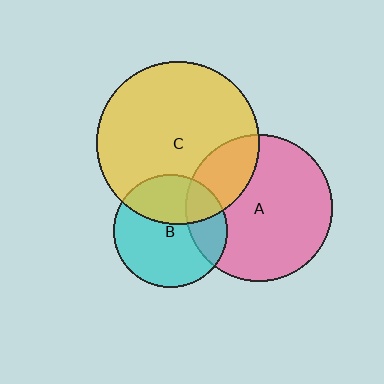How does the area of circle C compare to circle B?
Approximately 2.1 times.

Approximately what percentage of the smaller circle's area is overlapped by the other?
Approximately 25%.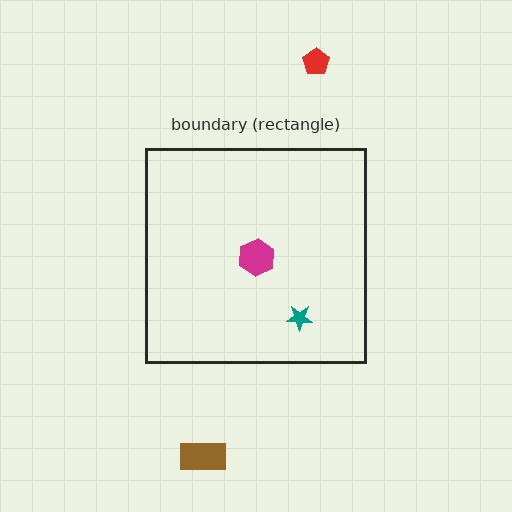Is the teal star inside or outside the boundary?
Inside.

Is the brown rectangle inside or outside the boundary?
Outside.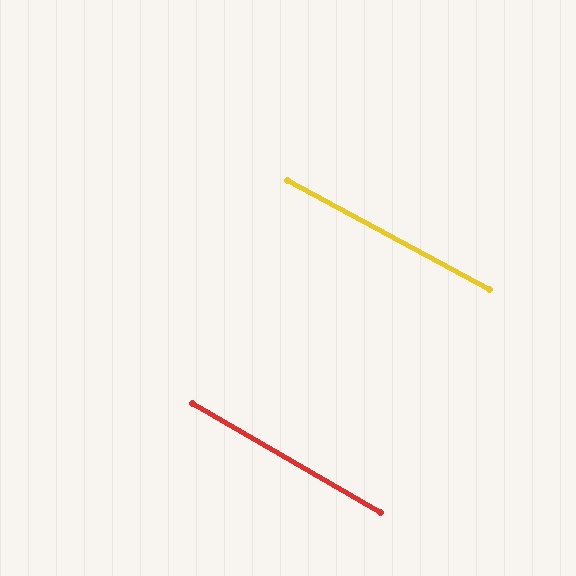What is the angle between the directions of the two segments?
Approximately 2 degrees.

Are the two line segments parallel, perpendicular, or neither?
Parallel — their directions differ by only 1.5°.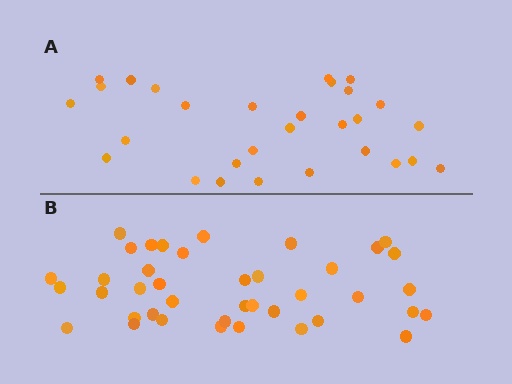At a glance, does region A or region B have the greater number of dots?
Region B (the bottom region) has more dots.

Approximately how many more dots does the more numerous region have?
Region B has roughly 12 or so more dots than region A.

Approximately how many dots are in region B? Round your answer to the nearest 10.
About 40 dots.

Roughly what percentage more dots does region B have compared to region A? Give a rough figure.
About 40% more.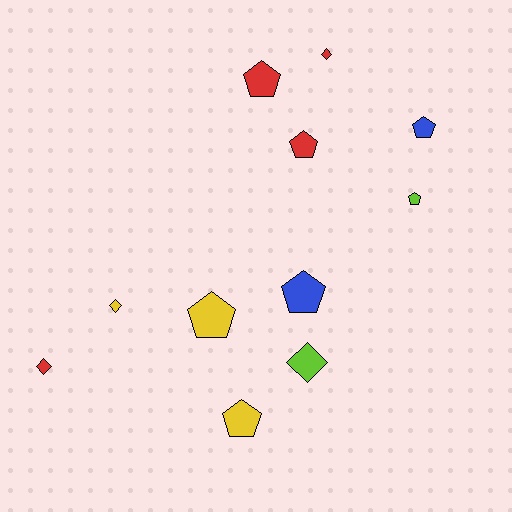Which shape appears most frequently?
Pentagon, with 7 objects.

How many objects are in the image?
There are 11 objects.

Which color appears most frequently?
Red, with 4 objects.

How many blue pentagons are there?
There are 2 blue pentagons.